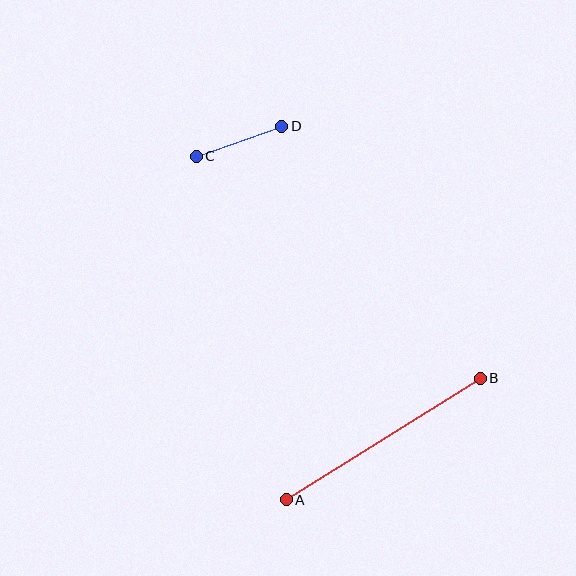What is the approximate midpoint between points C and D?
The midpoint is at approximately (239, 141) pixels.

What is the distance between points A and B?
The distance is approximately 229 pixels.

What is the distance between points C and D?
The distance is approximately 91 pixels.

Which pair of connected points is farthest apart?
Points A and B are farthest apart.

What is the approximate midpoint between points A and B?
The midpoint is at approximately (383, 439) pixels.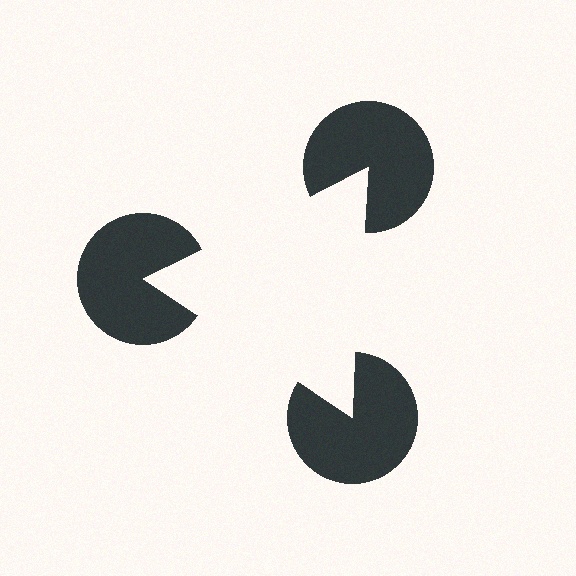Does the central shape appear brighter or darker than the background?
It typically appears slightly brighter than the background, even though no actual brightness change is drawn.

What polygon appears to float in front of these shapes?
An illusory triangle — its edges are inferred from the aligned wedge cuts in the pac-man discs, not physically drawn.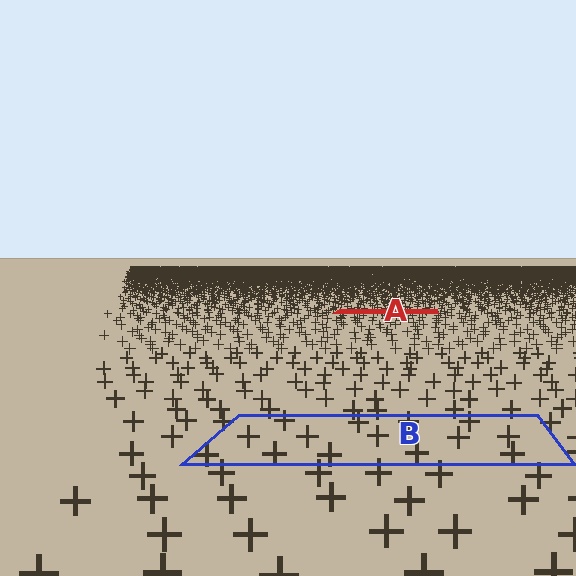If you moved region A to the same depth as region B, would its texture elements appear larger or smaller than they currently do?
They would appear larger. At a closer depth, the same texture elements are projected at a bigger on-screen size.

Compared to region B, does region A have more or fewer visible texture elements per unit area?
Region A has more texture elements per unit area — they are packed more densely because it is farther away.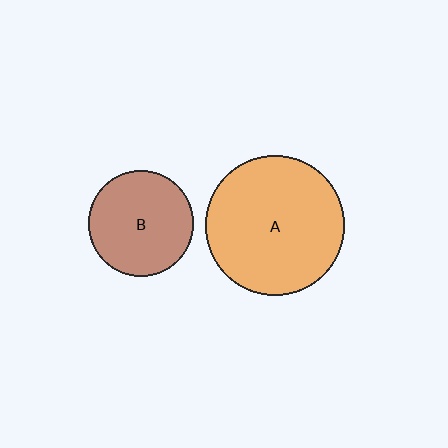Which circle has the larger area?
Circle A (orange).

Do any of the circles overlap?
No, none of the circles overlap.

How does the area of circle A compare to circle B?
Approximately 1.7 times.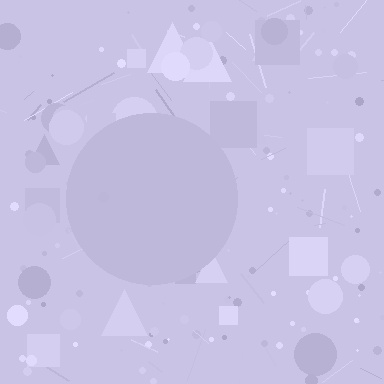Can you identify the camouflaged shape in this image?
The camouflaged shape is a circle.